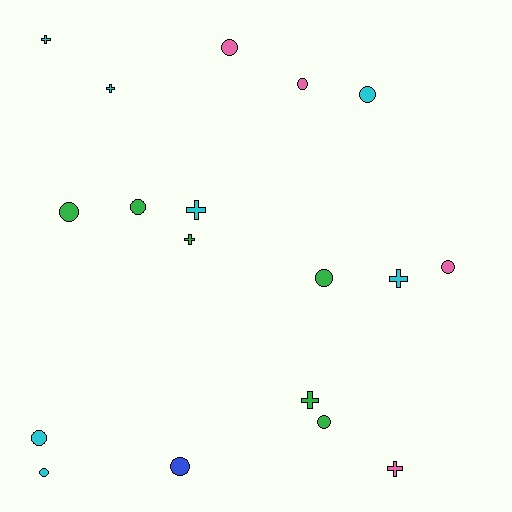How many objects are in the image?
There are 18 objects.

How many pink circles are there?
There are 3 pink circles.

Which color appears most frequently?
Cyan, with 7 objects.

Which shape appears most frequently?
Circle, with 11 objects.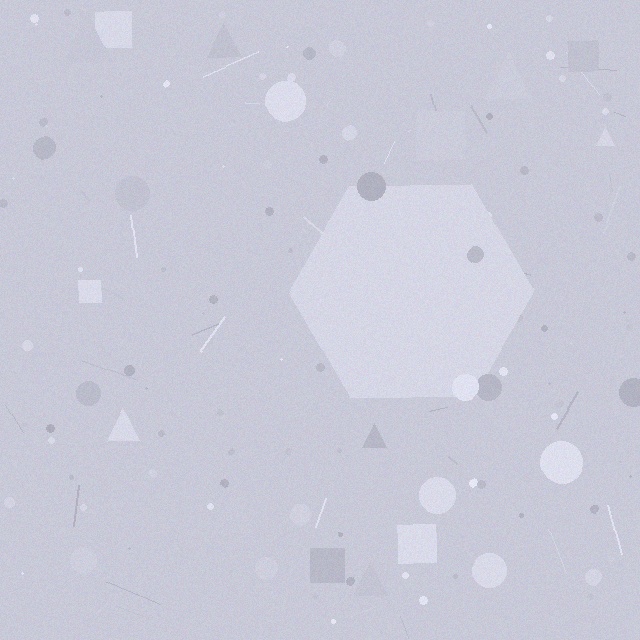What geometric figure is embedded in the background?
A hexagon is embedded in the background.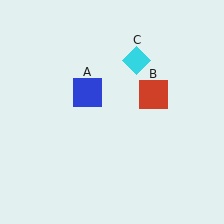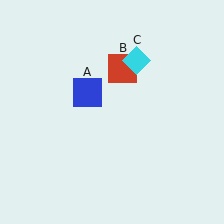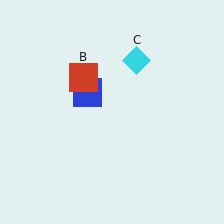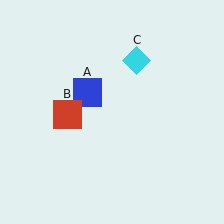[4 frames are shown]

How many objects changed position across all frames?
1 object changed position: red square (object B).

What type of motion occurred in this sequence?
The red square (object B) rotated counterclockwise around the center of the scene.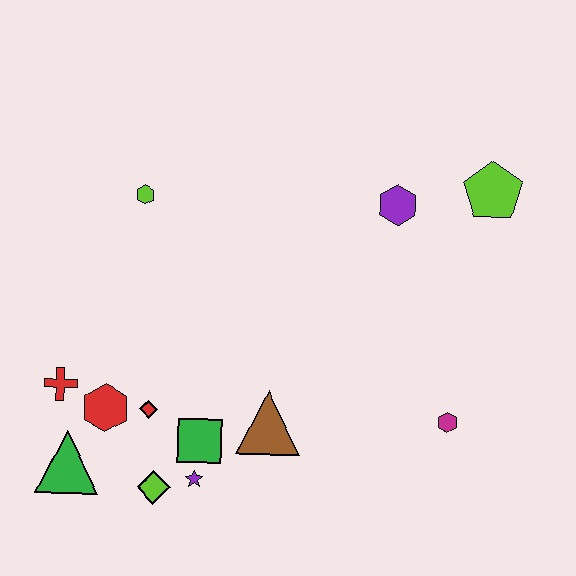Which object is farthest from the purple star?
The lime pentagon is farthest from the purple star.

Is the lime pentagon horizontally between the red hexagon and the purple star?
No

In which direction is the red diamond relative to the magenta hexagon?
The red diamond is to the left of the magenta hexagon.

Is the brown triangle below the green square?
No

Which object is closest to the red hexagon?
The red diamond is closest to the red hexagon.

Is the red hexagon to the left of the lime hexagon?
Yes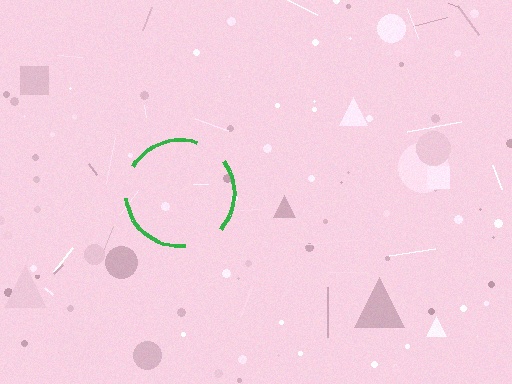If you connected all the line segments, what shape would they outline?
They would outline a circle.